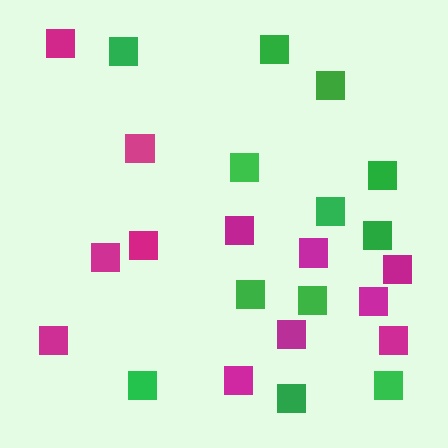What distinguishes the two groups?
There are 2 groups: one group of green squares (12) and one group of magenta squares (12).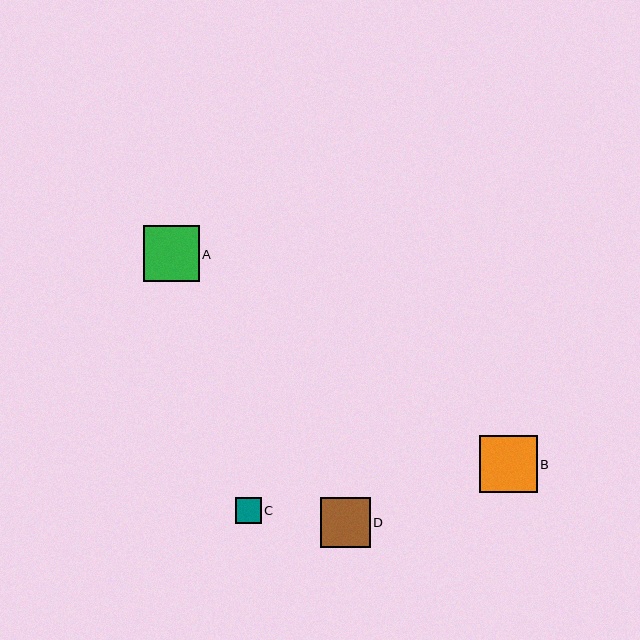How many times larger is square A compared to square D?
Square A is approximately 1.1 times the size of square D.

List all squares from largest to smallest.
From largest to smallest: B, A, D, C.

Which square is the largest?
Square B is the largest with a size of approximately 58 pixels.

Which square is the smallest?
Square C is the smallest with a size of approximately 26 pixels.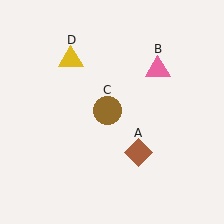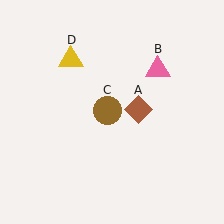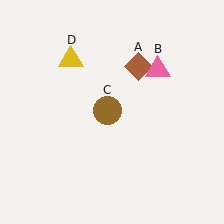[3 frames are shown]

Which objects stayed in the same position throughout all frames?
Pink triangle (object B) and brown circle (object C) and yellow triangle (object D) remained stationary.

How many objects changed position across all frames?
1 object changed position: brown diamond (object A).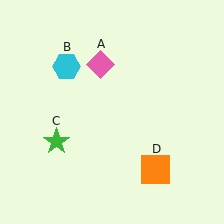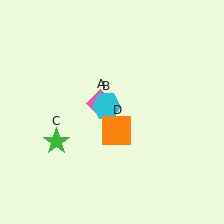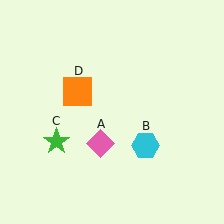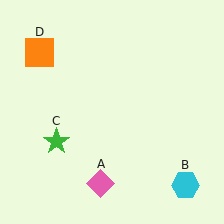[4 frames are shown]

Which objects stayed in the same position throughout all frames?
Green star (object C) remained stationary.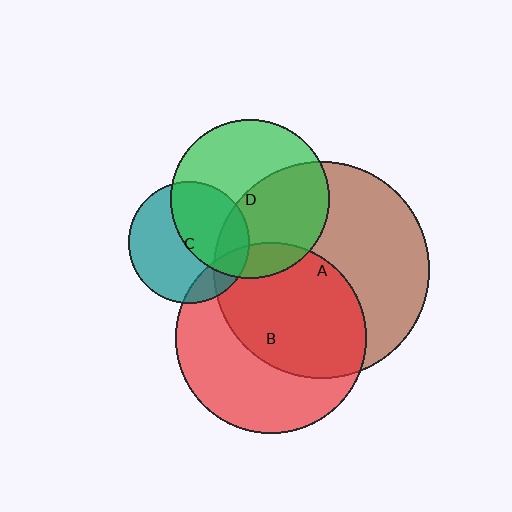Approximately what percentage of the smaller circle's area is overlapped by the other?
Approximately 10%.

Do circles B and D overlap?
Yes.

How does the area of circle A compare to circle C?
Approximately 3.2 times.